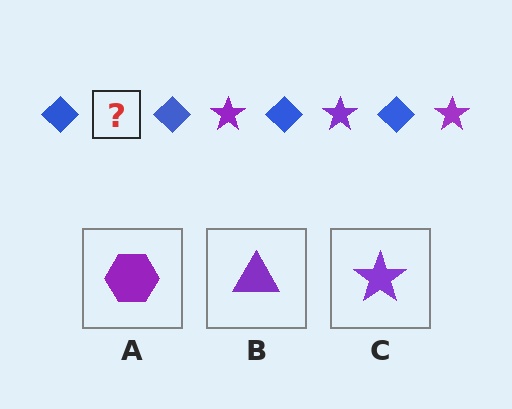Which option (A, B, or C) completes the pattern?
C.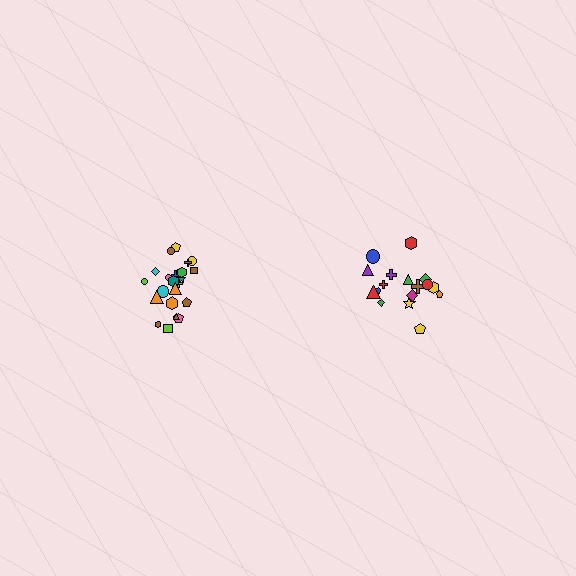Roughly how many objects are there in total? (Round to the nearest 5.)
Roughly 40 objects in total.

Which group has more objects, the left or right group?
The left group.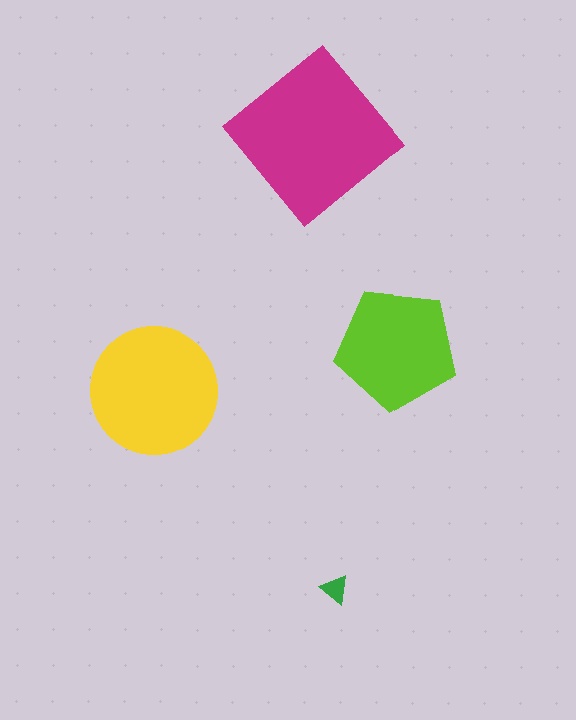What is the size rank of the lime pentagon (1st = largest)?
3rd.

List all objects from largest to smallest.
The magenta diamond, the yellow circle, the lime pentagon, the green triangle.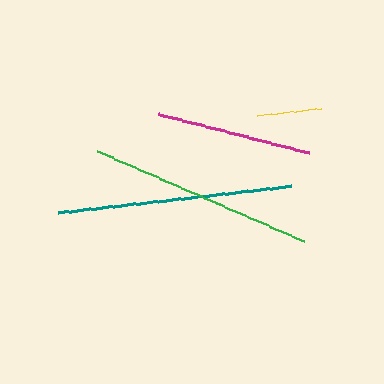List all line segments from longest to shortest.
From longest to shortest: teal, green, magenta, yellow.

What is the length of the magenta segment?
The magenta segment is approximately 156 pixels long.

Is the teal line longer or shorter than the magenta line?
The teal line is longer than the magenta line.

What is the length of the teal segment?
The teal segment is approximately 236 pixels long.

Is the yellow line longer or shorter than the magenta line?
The magenta line is longer than the yellow line.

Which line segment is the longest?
The teal line is the longest at approximately 236 pixels.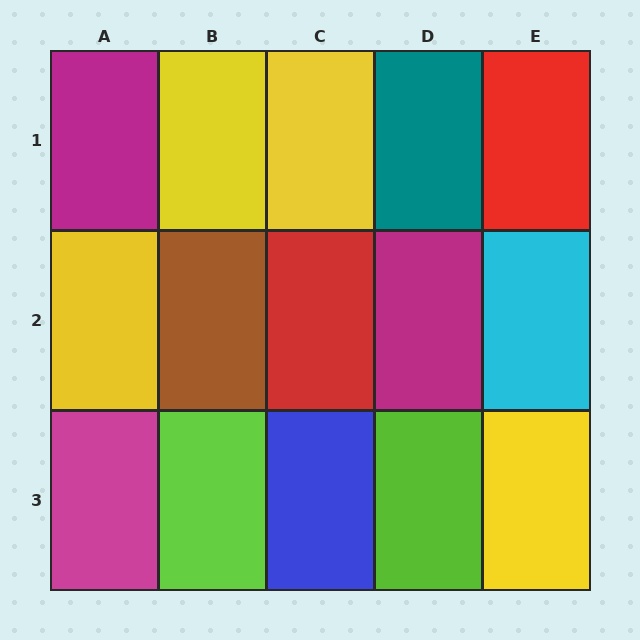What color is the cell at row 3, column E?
Yellow.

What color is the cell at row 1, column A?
Magenta.